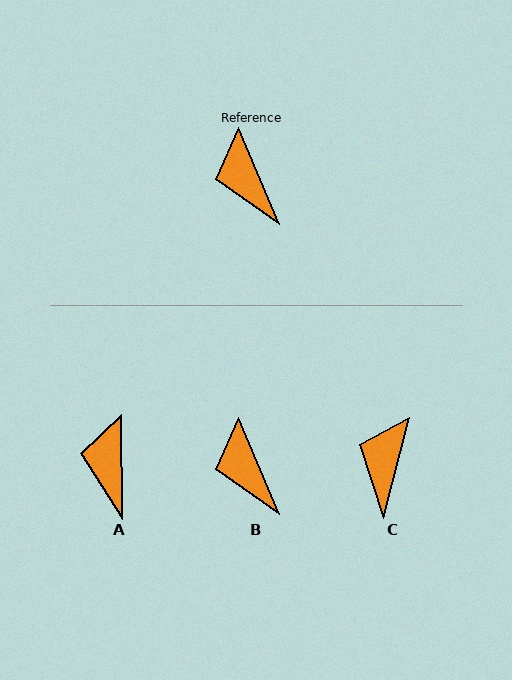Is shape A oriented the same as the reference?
No, it is off by about 23 degrees.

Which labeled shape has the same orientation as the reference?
B.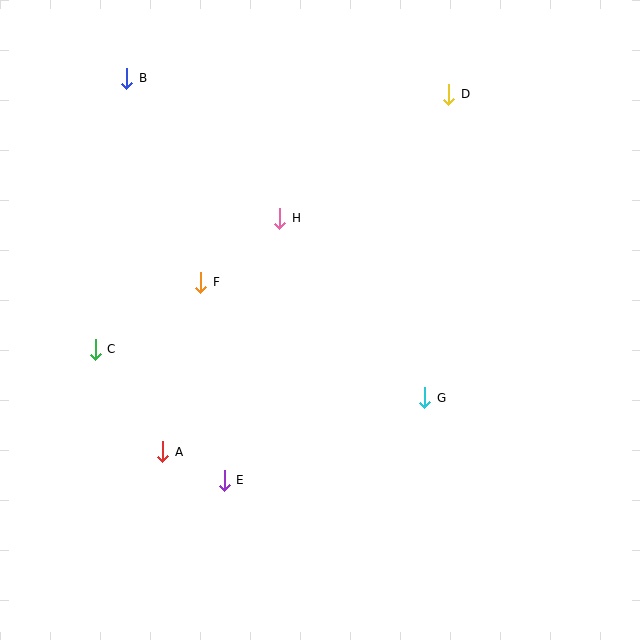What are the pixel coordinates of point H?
Point H is at (280, 218).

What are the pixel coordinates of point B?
Point B is at (127, 78).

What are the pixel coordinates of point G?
Point G is at (425, 398).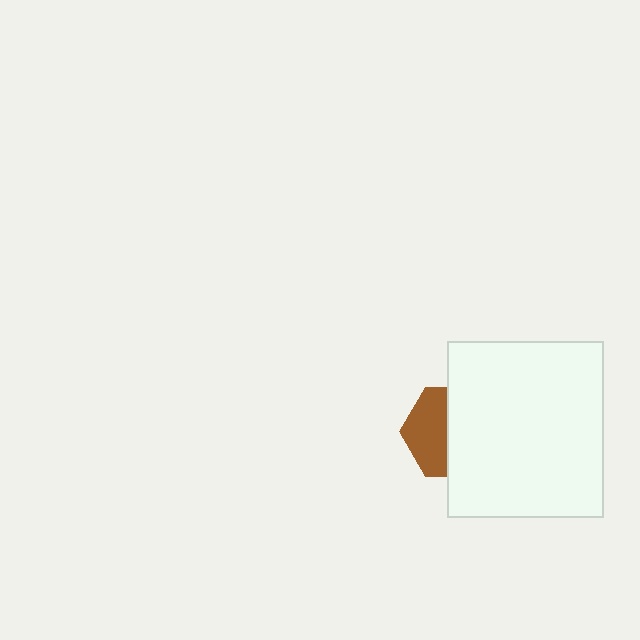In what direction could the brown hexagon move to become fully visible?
The brown hexagon could move left. That would shift it out from behind the white rectangle entirely.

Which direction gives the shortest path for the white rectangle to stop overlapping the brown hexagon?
Moving right gives the shortest separation.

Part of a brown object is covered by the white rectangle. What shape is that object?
It is a hexagon.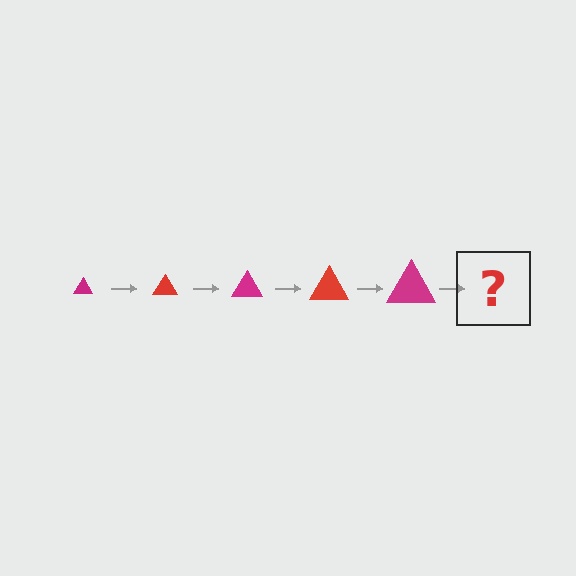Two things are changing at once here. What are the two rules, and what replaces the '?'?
The two rules are that the triangle grows larger each step and the color cycles through magenta and red. The '?' should be a red triangle, larger than the previous one.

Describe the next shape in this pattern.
It should be a red triangle, larger than the previous one.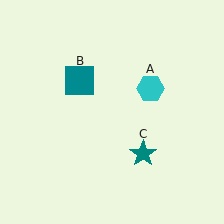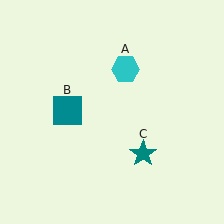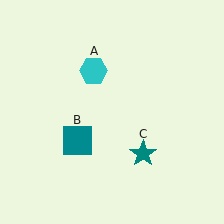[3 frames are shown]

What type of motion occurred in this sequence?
The cyan hexagon (object A), teal square (object B) rotated counterclockwise around the center of the scene.